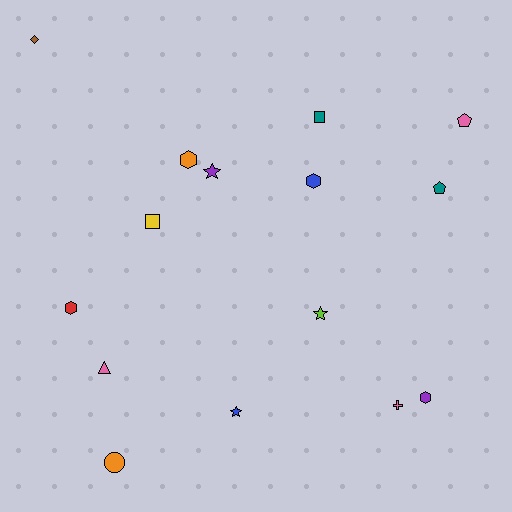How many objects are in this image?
There are 15 objects.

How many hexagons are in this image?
There are 4 hexagons.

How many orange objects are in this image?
There are 2 orange objects.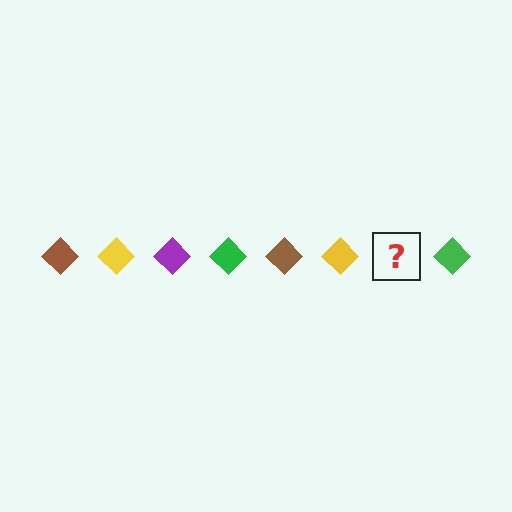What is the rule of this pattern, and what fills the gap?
The rule is that the pattern cycles through brown, yellow, purple, green diamonds. The gap should be filled with a purple diamond.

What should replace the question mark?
The question mark should be replaced with a purple diamond.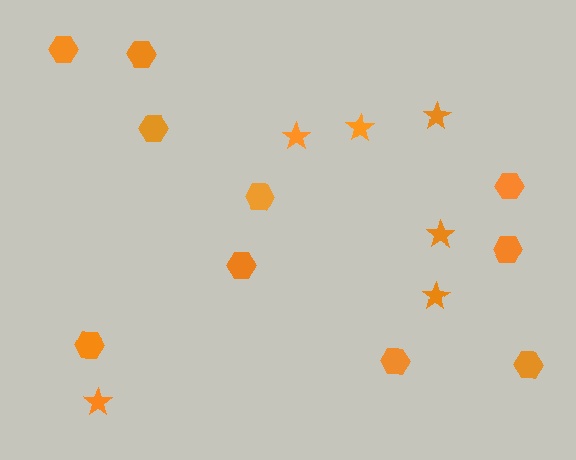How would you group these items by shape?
There are 2 groups: one group of stars (6) and one group of hexagons (10).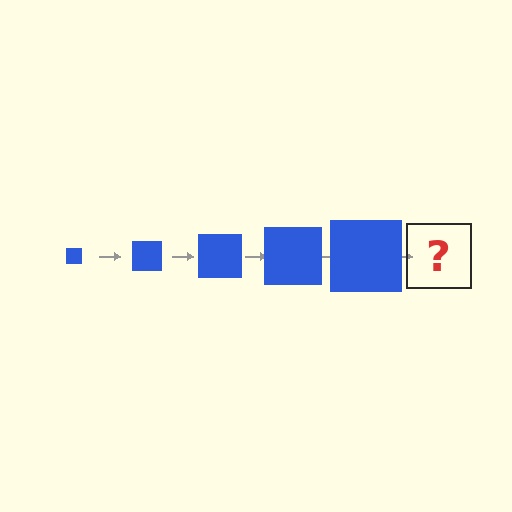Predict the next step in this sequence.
The next step is a blue square, larger than the previous one.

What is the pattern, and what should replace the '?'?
The pattern is that the square gets progressively larger each step. The '?' should be a blue square, larger than the previous one.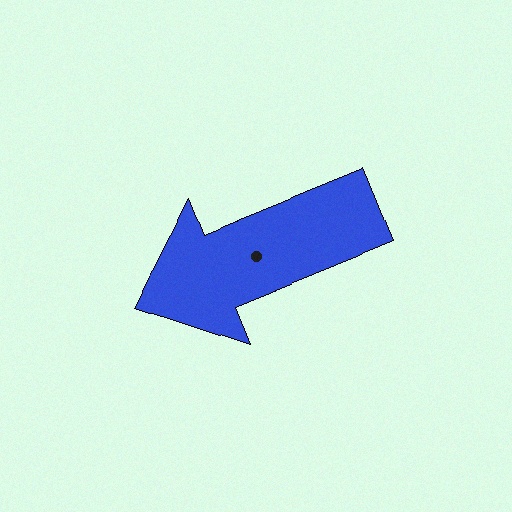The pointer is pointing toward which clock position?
Roughly 8 o'clock.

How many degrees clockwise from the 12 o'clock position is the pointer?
Approximately 248 degrees.